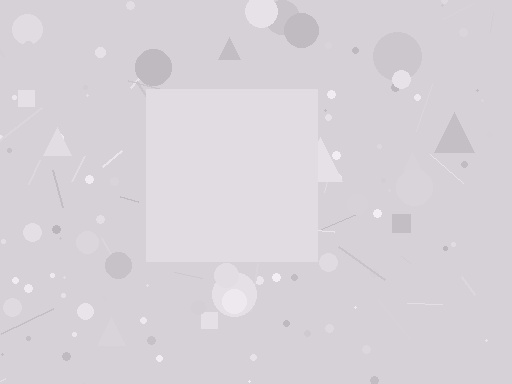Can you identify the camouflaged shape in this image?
The camouflaged shape is a square.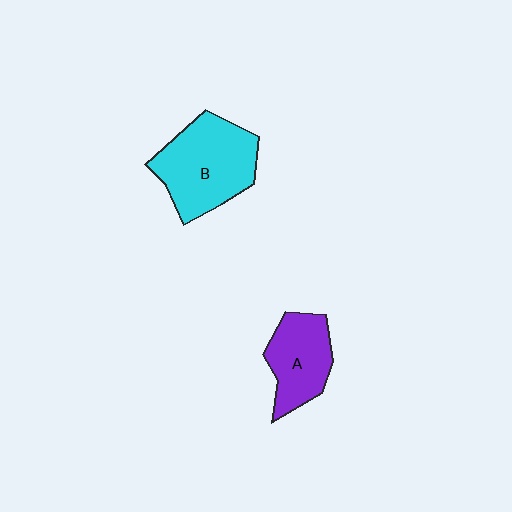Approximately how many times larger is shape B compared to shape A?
Approximately 1.5 times.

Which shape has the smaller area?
Shape A (purple).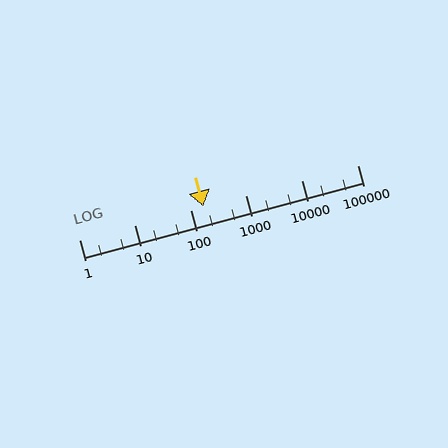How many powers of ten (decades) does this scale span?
The scale spans 5 decades, from 1 to 100000.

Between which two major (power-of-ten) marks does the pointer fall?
The pointer is between 100 and 1000.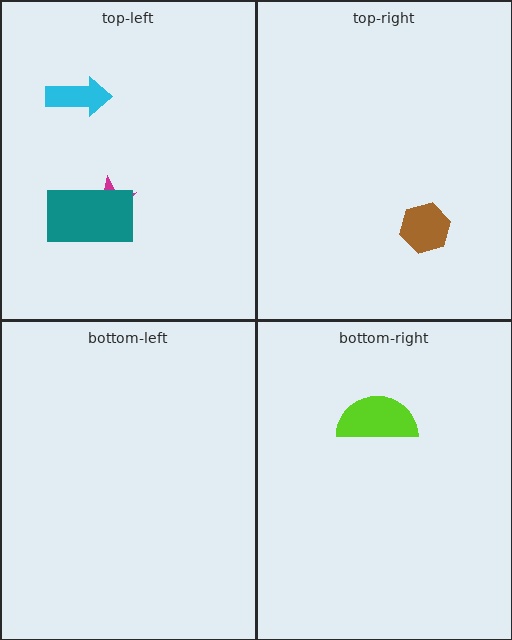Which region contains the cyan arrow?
The top-left region.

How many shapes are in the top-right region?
1.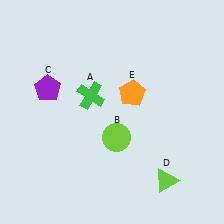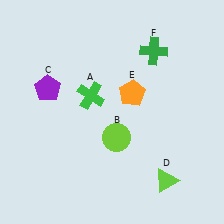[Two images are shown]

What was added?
A green cross (F) was added in Image 2.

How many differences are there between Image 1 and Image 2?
There is 1 difference between the two images.